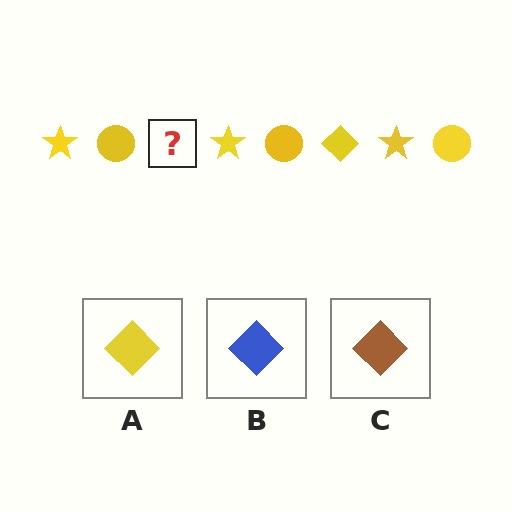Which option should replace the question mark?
Option A.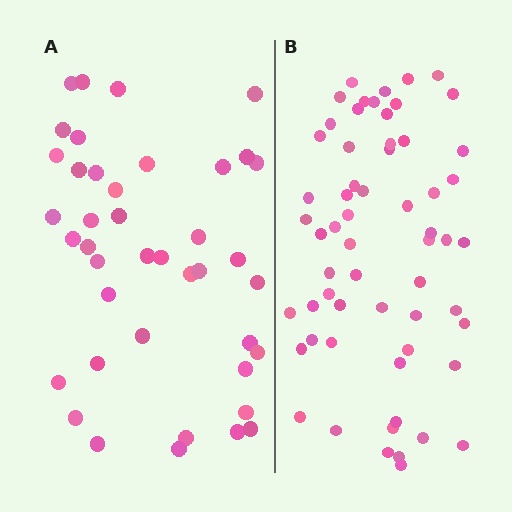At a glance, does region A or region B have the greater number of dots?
Region B (the right region) has more dots.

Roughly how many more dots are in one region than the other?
Region B has approximately 20 more dots than region A.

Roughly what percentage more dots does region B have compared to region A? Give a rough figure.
About 45% more.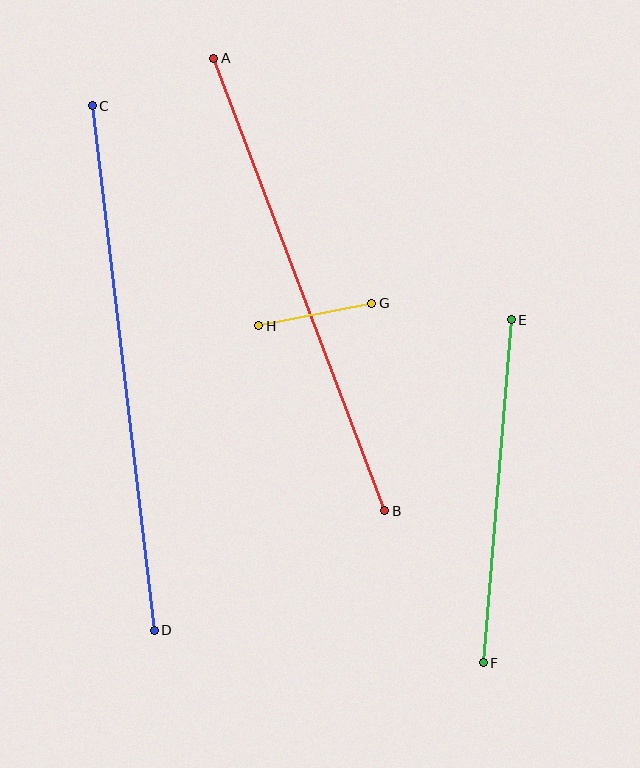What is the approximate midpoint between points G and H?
The midpoint is at approximately (315, 314) pixels.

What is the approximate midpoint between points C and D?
The midpoint is at approximately (123, 368) pixels.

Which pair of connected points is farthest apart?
Points C and D are farthest apart.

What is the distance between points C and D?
The distance is approximately 528 pixels.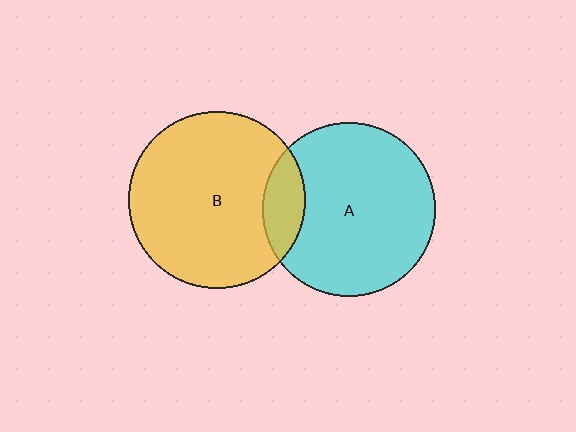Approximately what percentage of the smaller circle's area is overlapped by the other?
Approximately 15%.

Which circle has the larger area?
Circle B (yellow).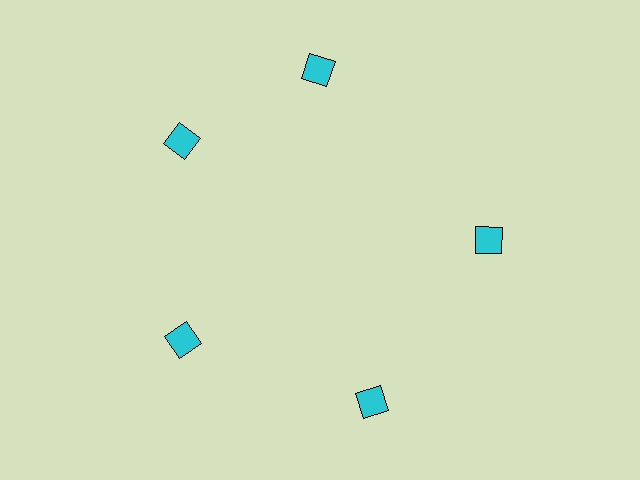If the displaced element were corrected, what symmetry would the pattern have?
It would have 5-fold rotational symmetry — the pattern would map onto itself every 72 degrees.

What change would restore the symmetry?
The symmetry would be restored by rotating it back into even spacing with its neighbors so that all 5 diamonds sit at equal angles and equal distance from the center.